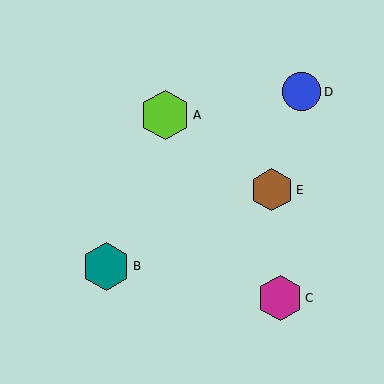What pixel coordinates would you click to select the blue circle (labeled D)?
Click at (302, 92) to select the blue circle D.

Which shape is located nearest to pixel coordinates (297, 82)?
The blue circle (labeled D) at (302, 92) is nearest to that location.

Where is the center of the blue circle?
The center of the blue circle is at (302, 92).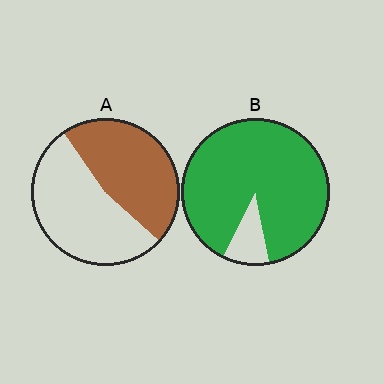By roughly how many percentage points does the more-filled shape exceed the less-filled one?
By roughly 45 percentage points (B over A).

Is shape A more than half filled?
Roughly half.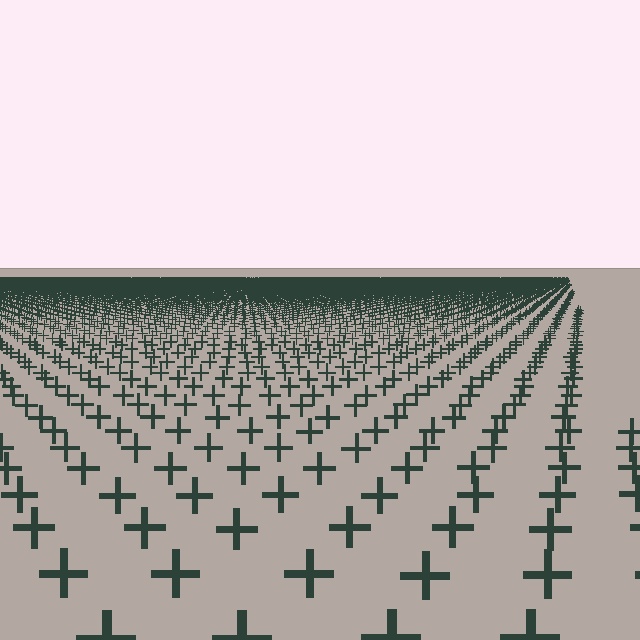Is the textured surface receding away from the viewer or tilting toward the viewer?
The surface is receding away from the viewer. Texture elements get smaller and denser toward the top.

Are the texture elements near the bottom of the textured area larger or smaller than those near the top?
Larger. Near the bottom, elements are closer to the viewer and appear at a bigger on-screen size.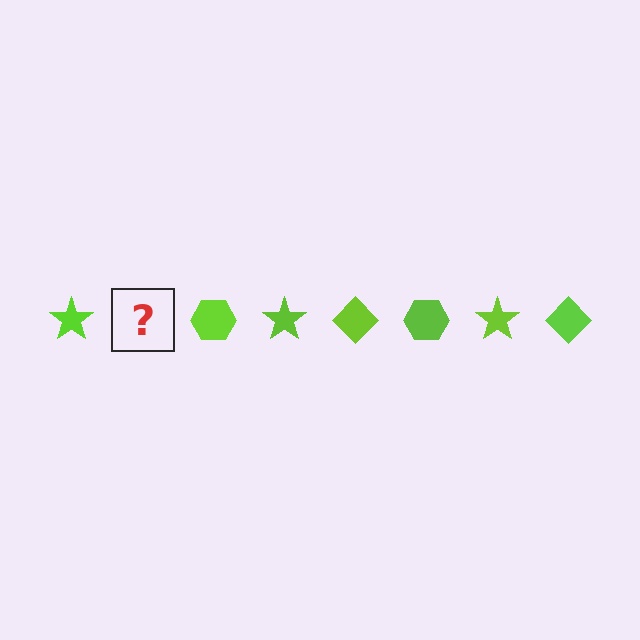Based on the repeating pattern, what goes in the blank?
The blank should be a lime diamond.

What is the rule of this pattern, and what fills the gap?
The rule is that the pattern cycles through star, diamond, hexagon shapes in lime. The gap should be filled with a lime diamond.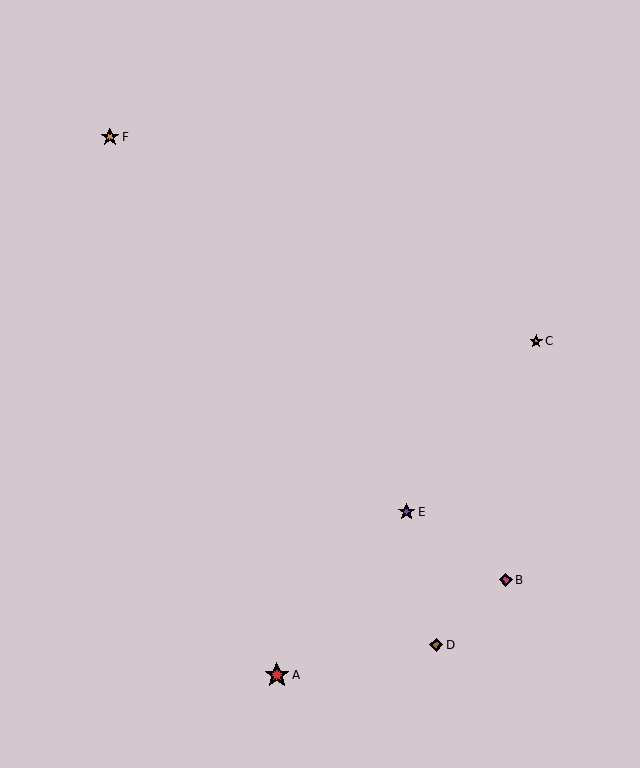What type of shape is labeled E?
Shape E is a purple star.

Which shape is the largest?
The red star (labeled A) is the largest.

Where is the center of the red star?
The center of the red star is at (277, 675).